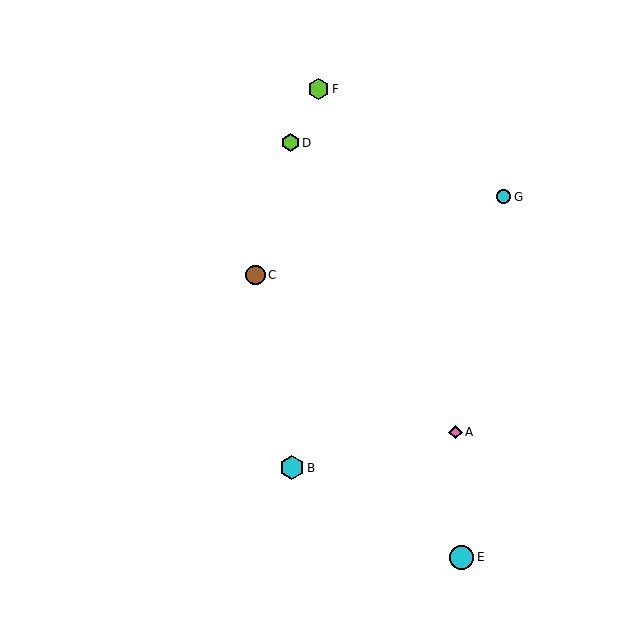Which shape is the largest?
The cyan circle (labeled E) is the largest.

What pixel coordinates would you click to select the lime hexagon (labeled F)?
Click at (318, 89) to select the lime hexagon F.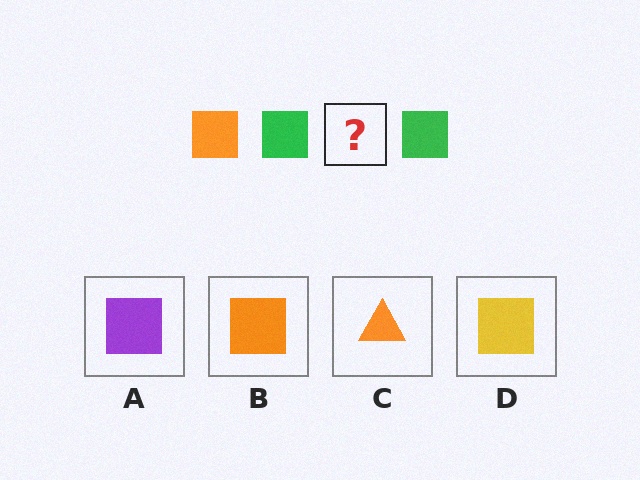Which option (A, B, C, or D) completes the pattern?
B.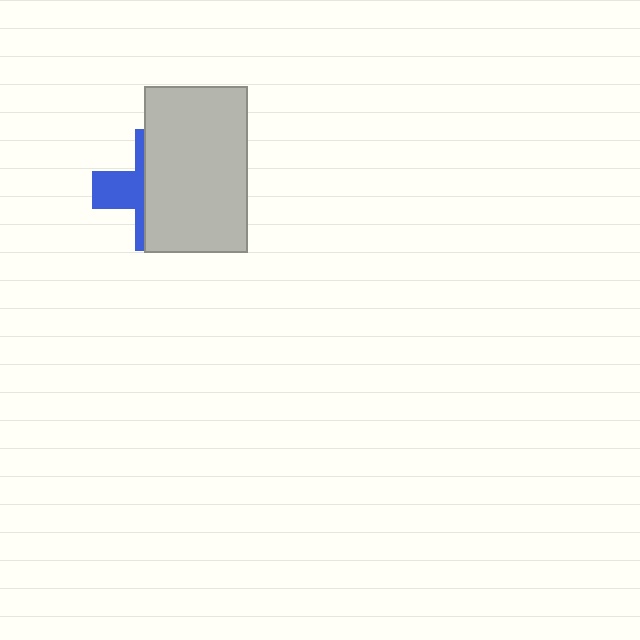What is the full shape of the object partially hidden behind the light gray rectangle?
The partially hidden object is a blue cross.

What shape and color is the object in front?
The object in front is a light gray rectangle.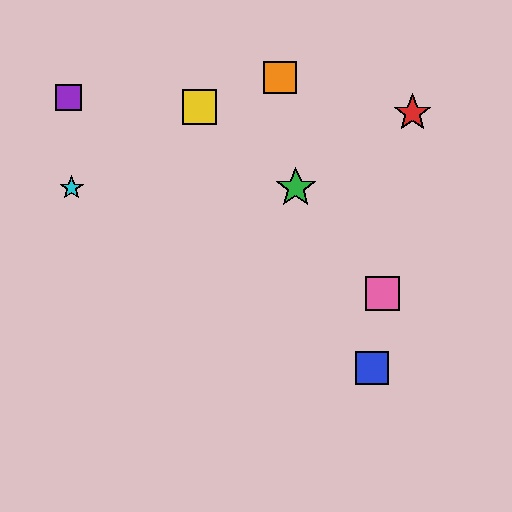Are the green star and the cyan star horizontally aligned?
Yes, both are at y≈188.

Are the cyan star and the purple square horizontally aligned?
No, the cyan star is at y≈188 and the purple square is at y≈98.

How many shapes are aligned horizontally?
2 shapes (the green star, the cyan star) are aligned horizontally.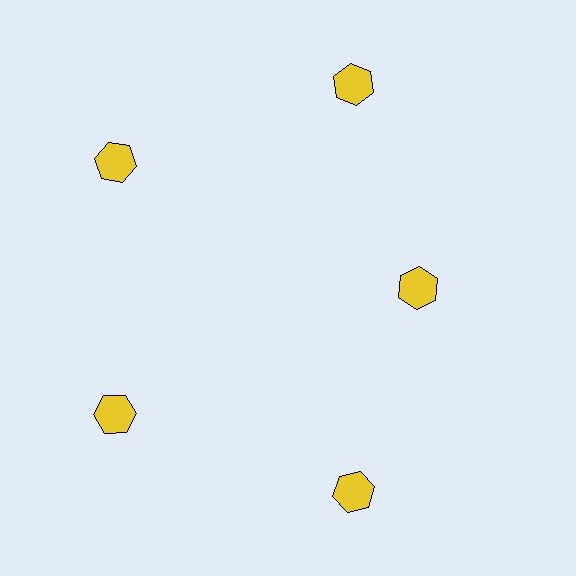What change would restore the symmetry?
The symmetry would be restored by moving it outward, back onto the ring so that all 5 hexagons sit at equal angles and equal distance from the center.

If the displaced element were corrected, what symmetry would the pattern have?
It would have 5-fold rotational symmetry — the pattern would map onto itself every 72 degrees.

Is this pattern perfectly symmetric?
No. The 5 yellow hexagons are arranged in a ring, but one element near the 3 o'clock position is pulled inward toward the center, breaking the 5-fold rotational symmetry.